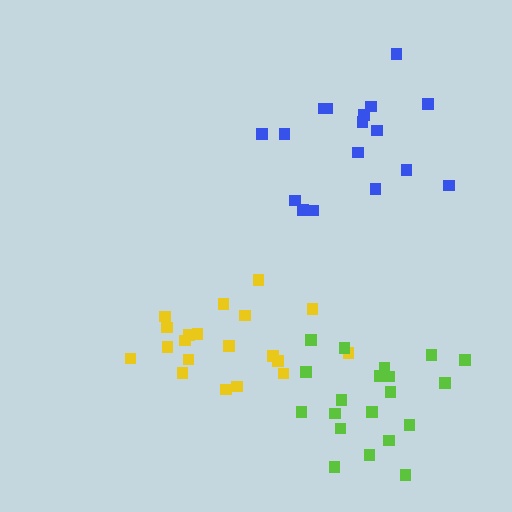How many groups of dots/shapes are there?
There are 3 groups.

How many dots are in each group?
Group 1: 17 dots, Group 2: 20 dots, Group 3: 20 dots (57 total).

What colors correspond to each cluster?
The clusters are colored: blue, yellow, lime.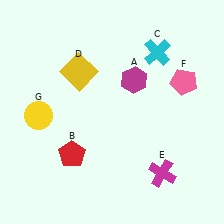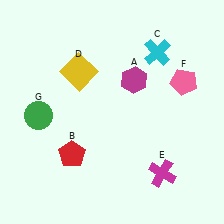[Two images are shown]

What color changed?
The circle (G) changed from yellow in Image 1 to green in Image 2.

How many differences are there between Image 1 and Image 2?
There is 1 difference between the two images.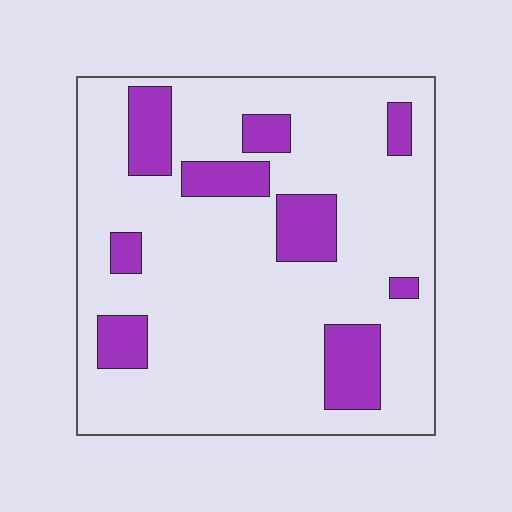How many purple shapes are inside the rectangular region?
9.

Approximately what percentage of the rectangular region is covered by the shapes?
Approximately 20%.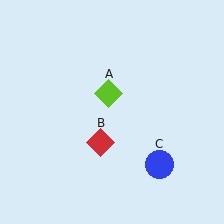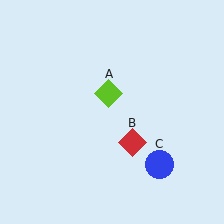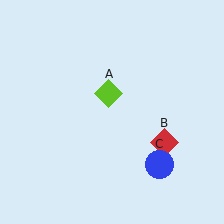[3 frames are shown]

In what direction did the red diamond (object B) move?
The red diamond (object B) moved right.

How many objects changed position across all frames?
1 object changed position: red diamond (object B).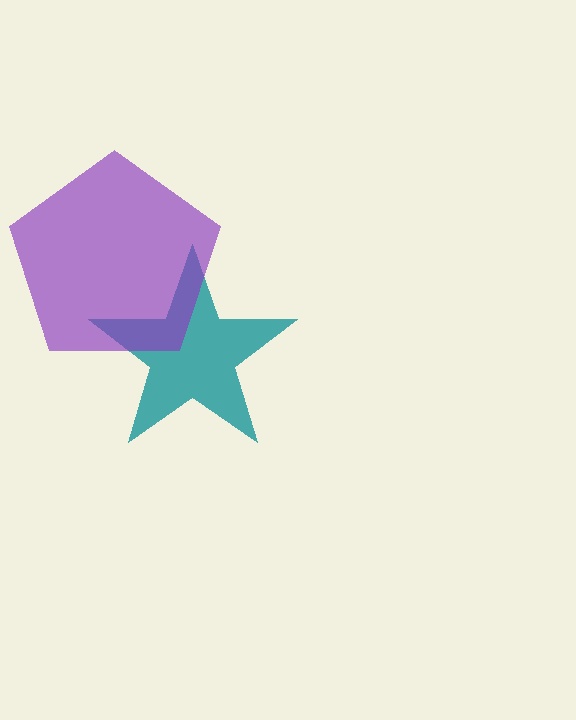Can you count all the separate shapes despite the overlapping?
Yes, there are 2 separate shapes.